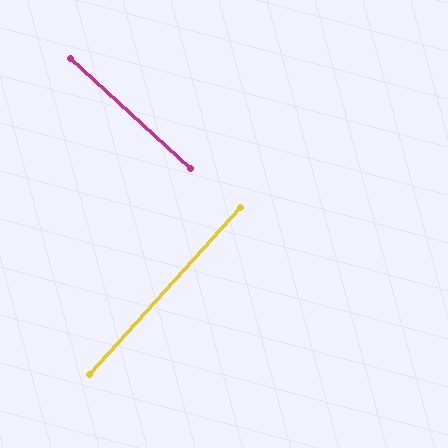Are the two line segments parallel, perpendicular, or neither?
Perpendicular — they meet at approximately 90°.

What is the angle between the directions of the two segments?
Approximately 90 degrees.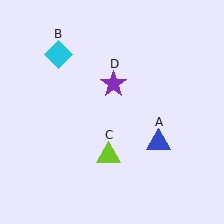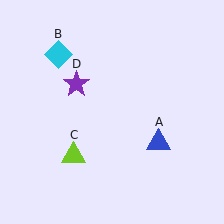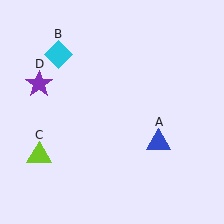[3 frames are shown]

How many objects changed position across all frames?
2 objects changed position: lime triangle (object C), purple star (object D).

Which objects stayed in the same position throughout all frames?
Blue triangle (object A) and cyan diamond (object B) remained stationary.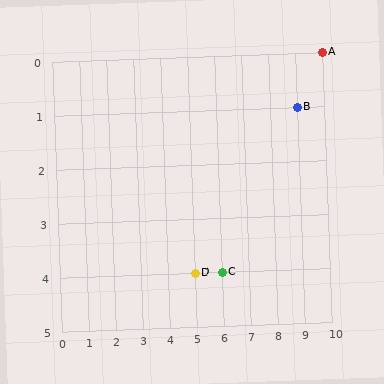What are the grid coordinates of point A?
Point A is at grid coordinates (10, 0).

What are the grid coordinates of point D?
Point D is at grid coordinates (5, 4).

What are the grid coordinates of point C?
Point C is at grid coordinates (6, 4).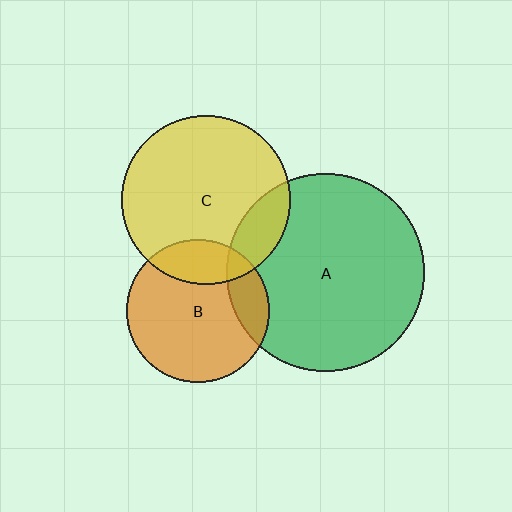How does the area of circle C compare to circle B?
Approximately 1.4 times.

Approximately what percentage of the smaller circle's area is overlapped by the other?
Approximately 15%.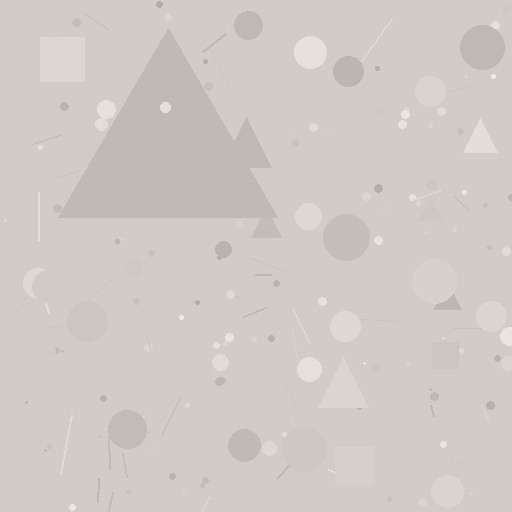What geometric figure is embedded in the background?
A triangle is embedded in the background.